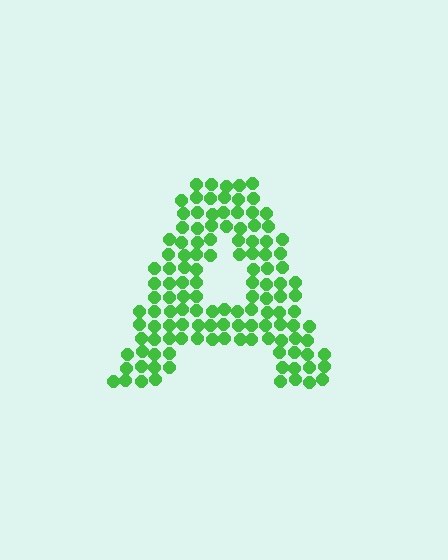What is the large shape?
The large shape is the letter A.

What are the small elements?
The small elements are circles.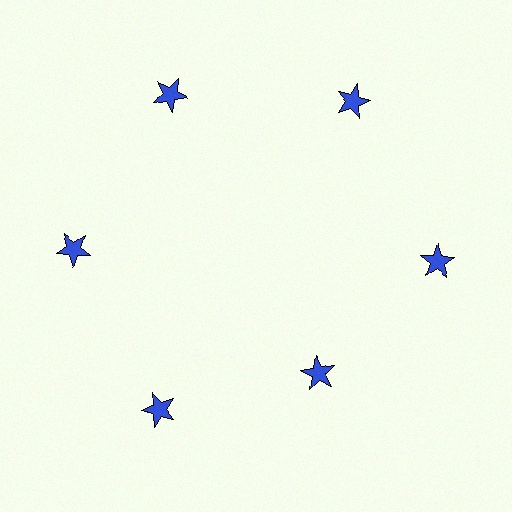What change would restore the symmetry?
The symmetry would be restored by moving it outward, back onto the ring so that all 6 stars sit at equal angles and equal distance from the center.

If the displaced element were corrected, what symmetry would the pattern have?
It would have 6-fold rotational symmetry — the pattern would map onto itself every 60 degrees.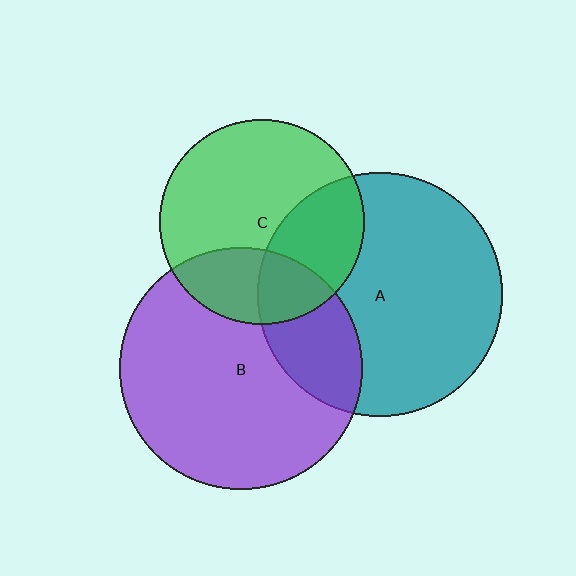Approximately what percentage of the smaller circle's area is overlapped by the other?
Approximately 25%.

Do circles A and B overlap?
Yes.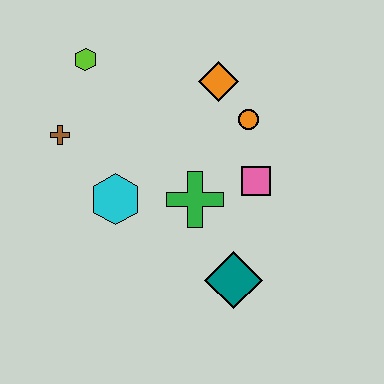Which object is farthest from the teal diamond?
The lime hexagon is farthest from the teal diamond.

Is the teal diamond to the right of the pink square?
No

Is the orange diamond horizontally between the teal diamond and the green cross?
Yes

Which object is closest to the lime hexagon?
The brown cross is closest to the lime hexagon.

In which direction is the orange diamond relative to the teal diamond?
The orange diamond is above the teal diamond.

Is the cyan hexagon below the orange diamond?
Yes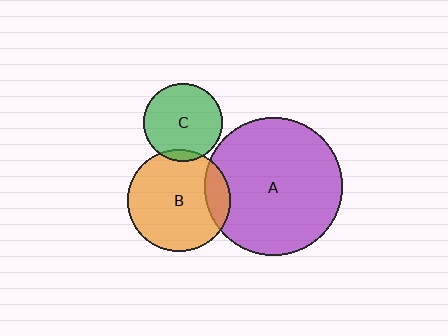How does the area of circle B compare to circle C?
Approximately 1.7 times.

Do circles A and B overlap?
Yes.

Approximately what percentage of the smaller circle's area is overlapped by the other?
Approximately 15%.